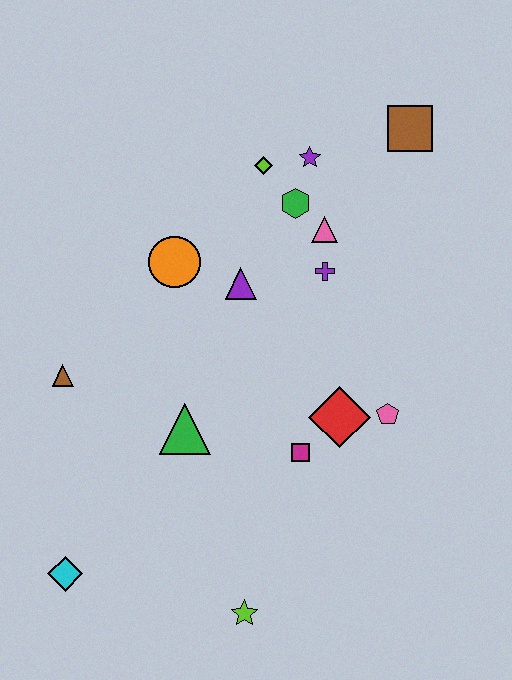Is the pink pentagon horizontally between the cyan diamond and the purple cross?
No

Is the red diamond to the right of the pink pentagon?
No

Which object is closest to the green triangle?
The magenta square is closest to the green triangle.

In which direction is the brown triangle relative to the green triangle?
The brown triangle is to the left of the green triangle.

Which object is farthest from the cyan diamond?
The brown square is farthest from the cyan diamond.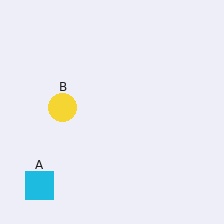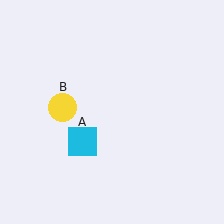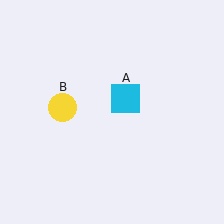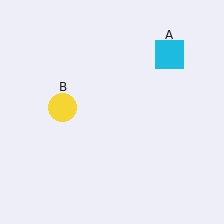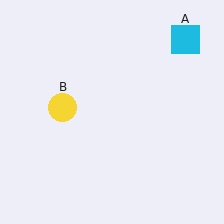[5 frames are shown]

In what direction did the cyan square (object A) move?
The cyan square (object A) moved up and to the right.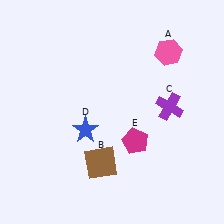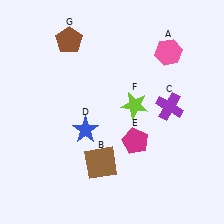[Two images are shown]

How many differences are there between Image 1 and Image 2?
There are 2 differences between the two images.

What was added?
A lime star (F), a brown pentagon (G) were added in Image 2.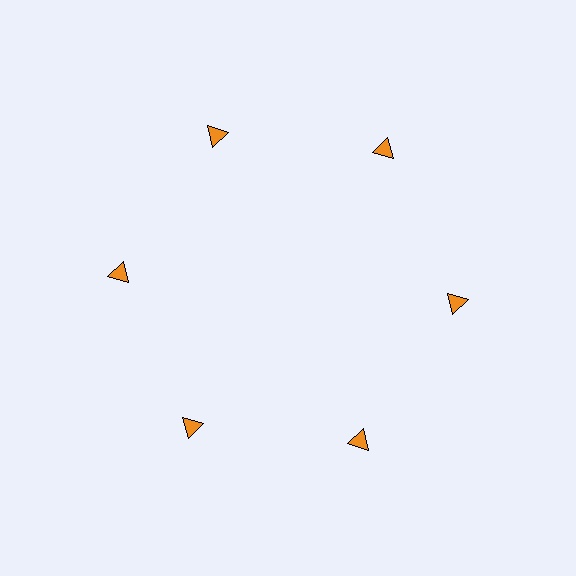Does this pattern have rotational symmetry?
Yes, this pattern has 6-fold rotational symmetry. It looks the same after rotating 60 degrees around the center.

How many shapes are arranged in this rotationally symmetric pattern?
There are 6 shapes, arranged in 6 groups of 1.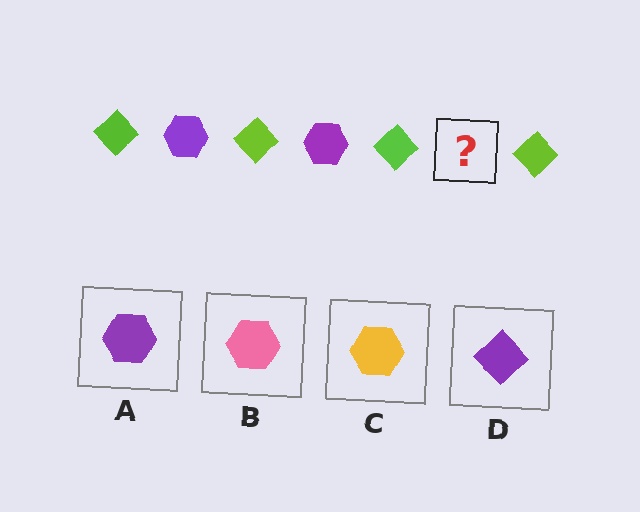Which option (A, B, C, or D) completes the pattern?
A.